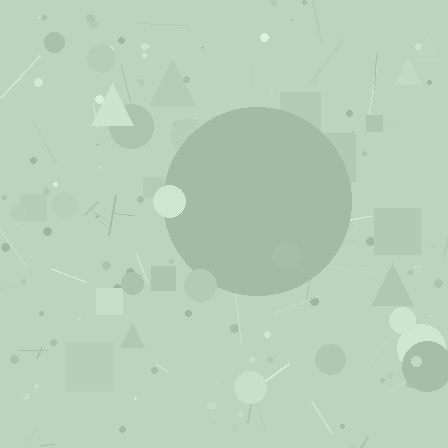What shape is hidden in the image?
A circle is hidden in the image.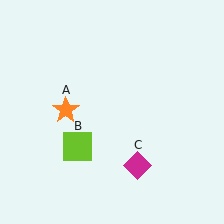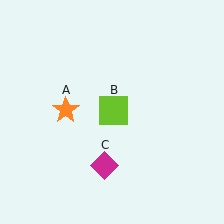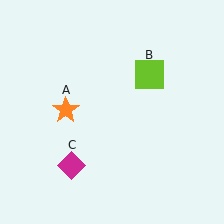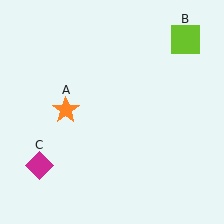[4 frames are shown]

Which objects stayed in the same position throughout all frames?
Orange star (object A) remained stationary.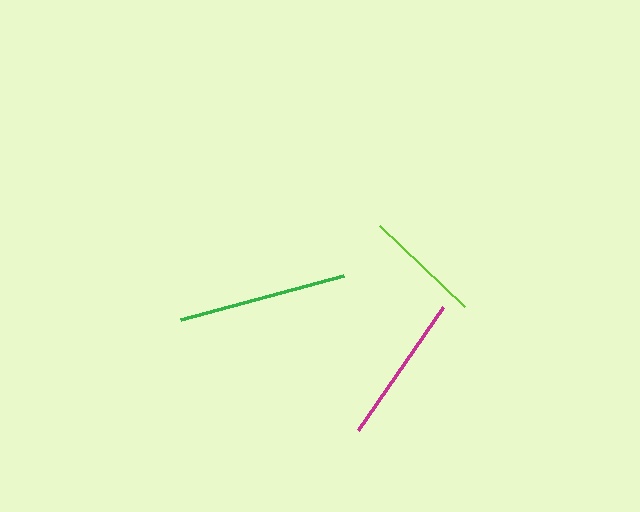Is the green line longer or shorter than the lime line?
The green line is longer than the lime line.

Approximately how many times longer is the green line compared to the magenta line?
The green line is approximately 1.1 times the length of the magenta line.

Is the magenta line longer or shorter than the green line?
The green line is longer than the magenta line.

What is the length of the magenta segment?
The magenta segment is approximately 149 pixels long.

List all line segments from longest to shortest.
From longest to shortest: green, magenta, lime.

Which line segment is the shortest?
The lime line is the shortest at approximately 118 pixels.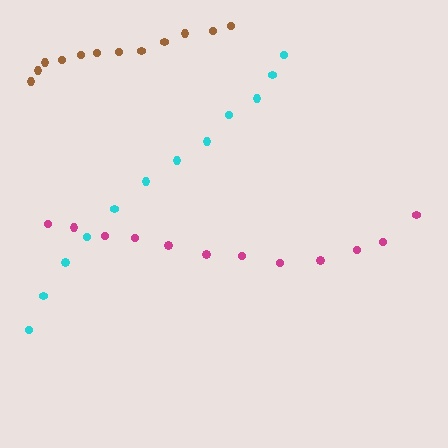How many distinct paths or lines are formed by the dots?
There are 3 distinct paths.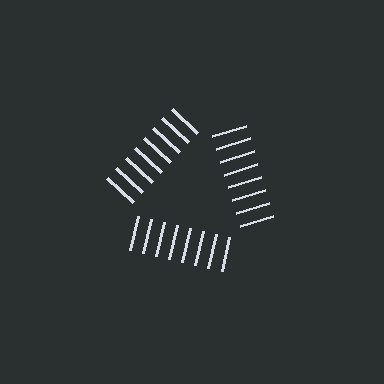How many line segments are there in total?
24 — 8 along each of the 3 edges.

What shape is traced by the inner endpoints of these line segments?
An illusory triangle — the line segments terminate on its edges but no continuous stroke is drawn.